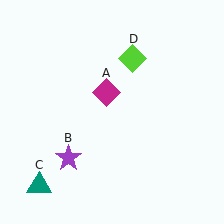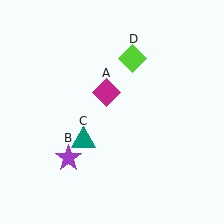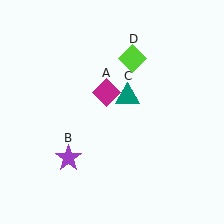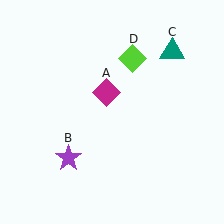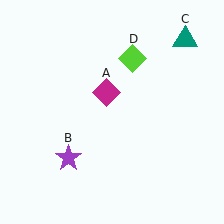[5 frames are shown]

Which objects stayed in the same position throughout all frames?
Magenta diamond (object A) and purple star (object B) and lime diamond (object D) remained stationary.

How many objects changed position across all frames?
1 object changed position: teal triangle (object C).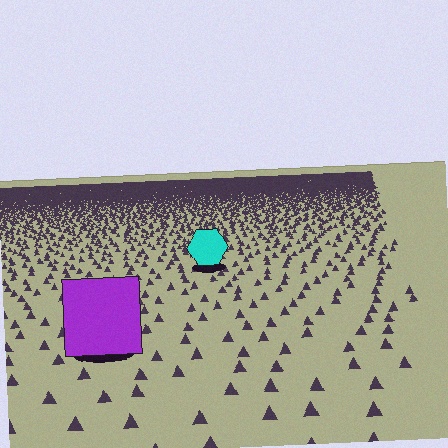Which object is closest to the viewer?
The purple square is closest. The texture marks near it are larger and more spread out.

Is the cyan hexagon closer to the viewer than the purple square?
No. The purple square is closer — you can tell from the texture gradient: the ground texture is coarser near it.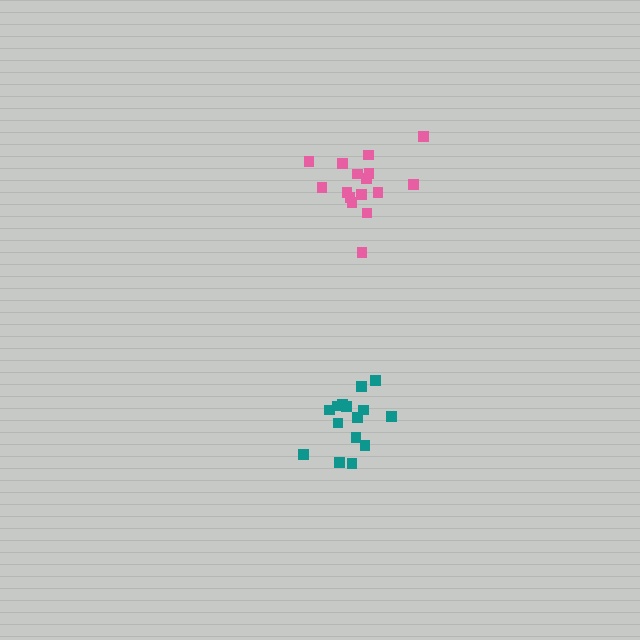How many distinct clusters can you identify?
There are 2 distinct clusters.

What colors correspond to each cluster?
The clusters are colored: teal, pink.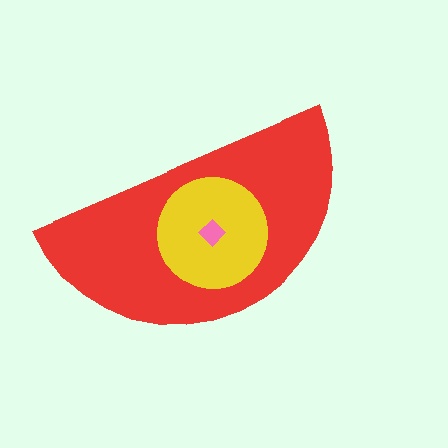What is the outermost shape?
The red semicircle.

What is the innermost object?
The pink diamond.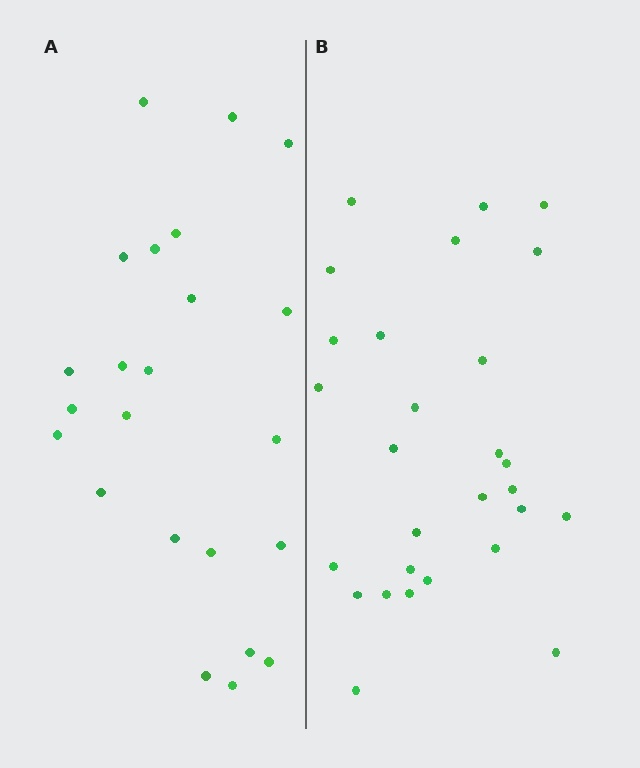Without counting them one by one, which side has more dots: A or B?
Region B (the right region) has more dots.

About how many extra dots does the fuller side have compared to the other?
Region B has about 5 more dots than region A.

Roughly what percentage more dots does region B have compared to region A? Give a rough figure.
About 20% more.